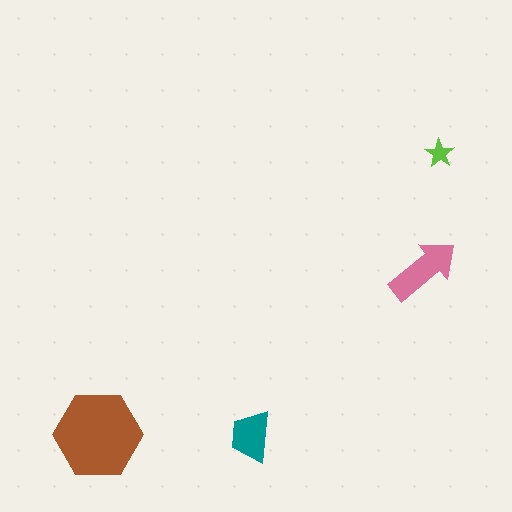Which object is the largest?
The brown hexagon.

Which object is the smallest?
The lime star.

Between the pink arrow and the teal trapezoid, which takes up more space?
The pink arrow.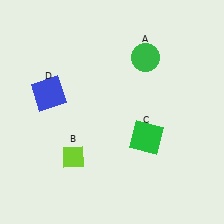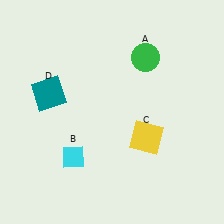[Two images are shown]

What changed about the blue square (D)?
In Image 1, D is blue. In Image 2, it changed to teal.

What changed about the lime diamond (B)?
In Image 1, B is lime. In Image 2, it changed to cyan.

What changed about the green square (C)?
In Image 1, C is green. In Image 2, it changed to yellow.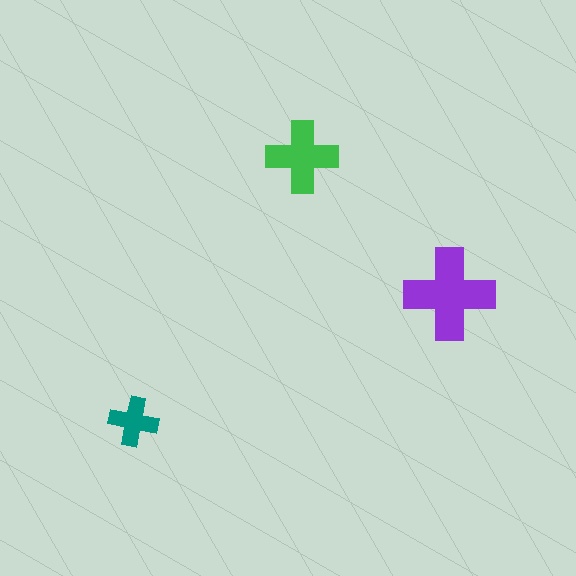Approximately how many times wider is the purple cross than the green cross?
About 1.5 times wider.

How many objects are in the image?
There are 3 objects in the image.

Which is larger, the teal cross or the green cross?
The green one.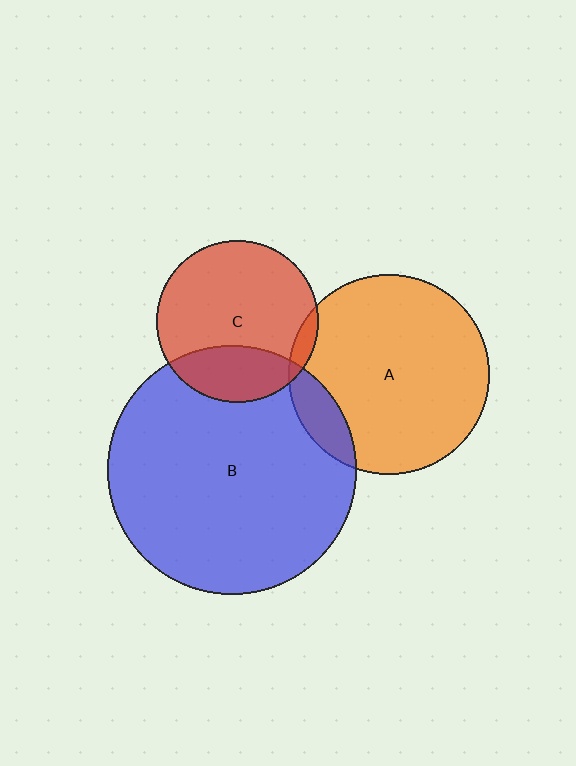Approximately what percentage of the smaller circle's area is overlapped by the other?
Approximately 5%.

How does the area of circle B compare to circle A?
Approximately 1.5 times.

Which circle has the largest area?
Circle B (blue).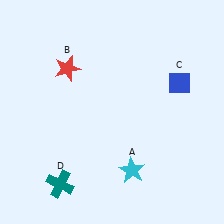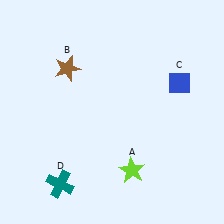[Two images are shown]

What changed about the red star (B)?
In Image 1, B is red. In Image 2, it changed to brown.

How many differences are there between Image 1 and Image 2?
There are 2 differences between the two images.